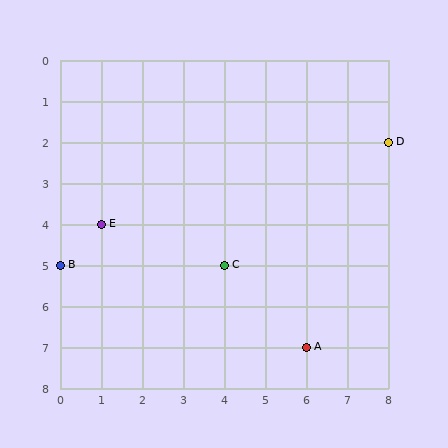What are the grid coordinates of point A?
Point A is at grid coordinates (6, 7).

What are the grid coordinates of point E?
Point E is at grid coordinates (1, 4).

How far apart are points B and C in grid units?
Points B and C are 4 columns apart.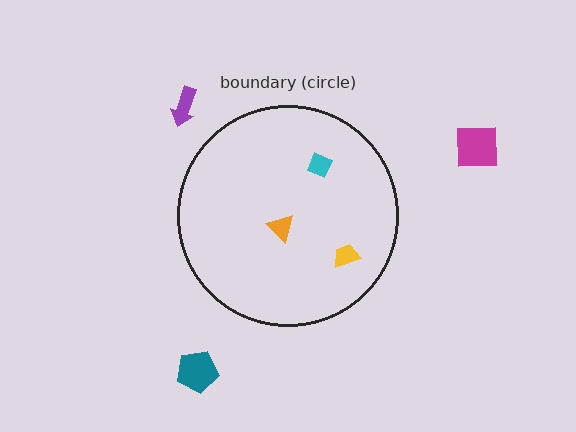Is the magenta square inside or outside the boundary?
Outside.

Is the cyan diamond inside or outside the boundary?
Inside.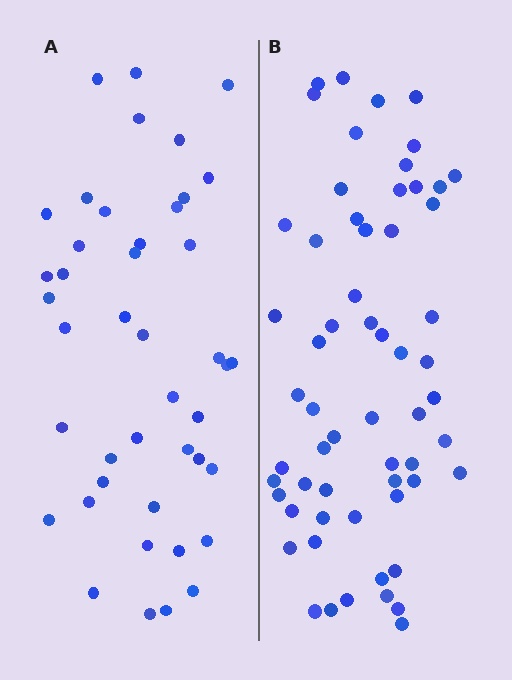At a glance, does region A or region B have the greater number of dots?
Region B (the right region) has more dots.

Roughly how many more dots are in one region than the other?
Region B has approximately 15 more dots than region A.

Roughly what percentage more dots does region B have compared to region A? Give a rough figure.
About 40% more.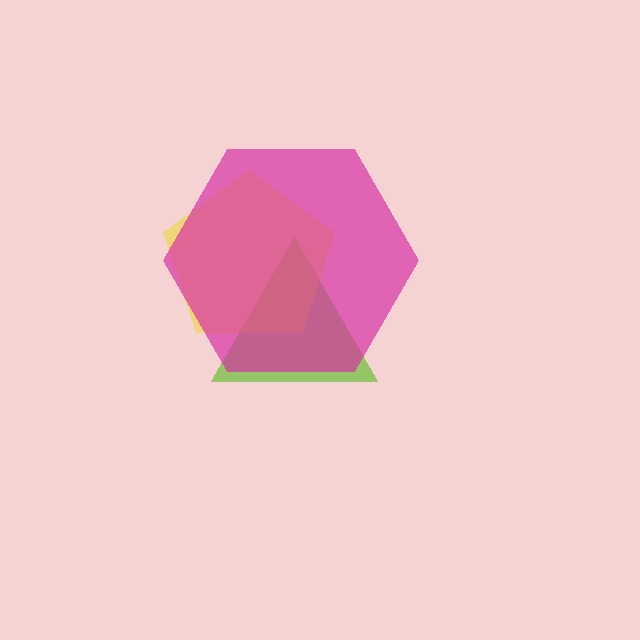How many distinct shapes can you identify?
There are 3 distinct shapes: a lime triangle, a yellow pentagon, a magenta hexagon.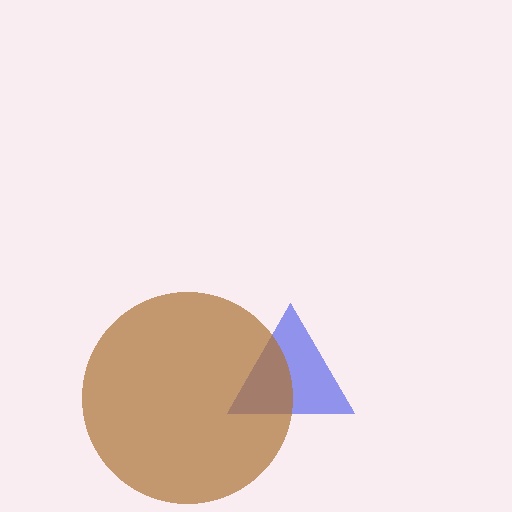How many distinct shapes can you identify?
There are 2 distinct shapes: a blue triangle, a brown circle.